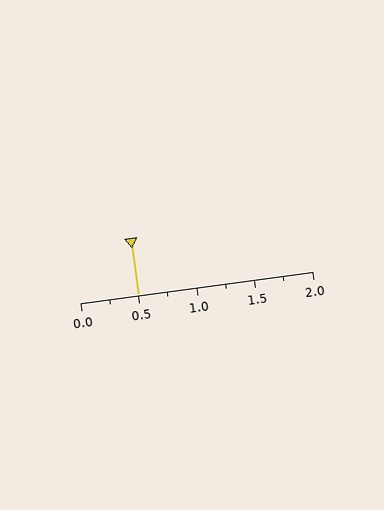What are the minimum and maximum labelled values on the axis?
The axis runs from 0.0 to 2.0.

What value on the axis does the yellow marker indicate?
The marker indicates approximately 0.5.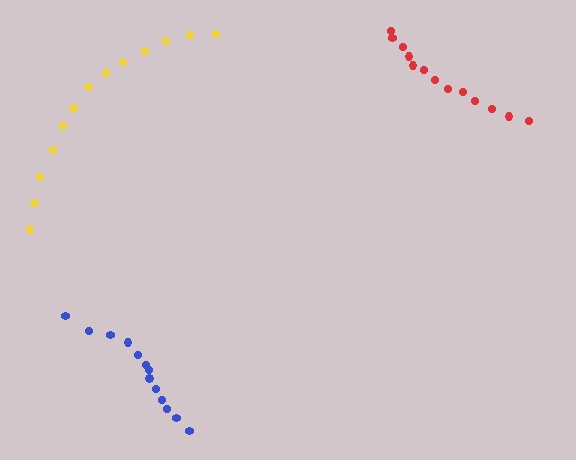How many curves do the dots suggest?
There are 3 distinct paths.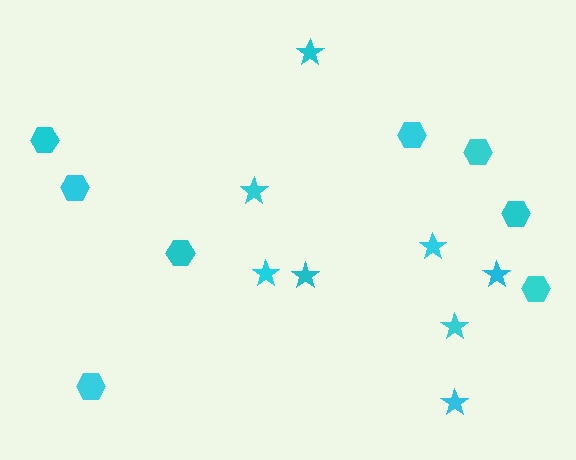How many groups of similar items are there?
There are 2 groups: one group of hexagons (8) and one group of stars (8).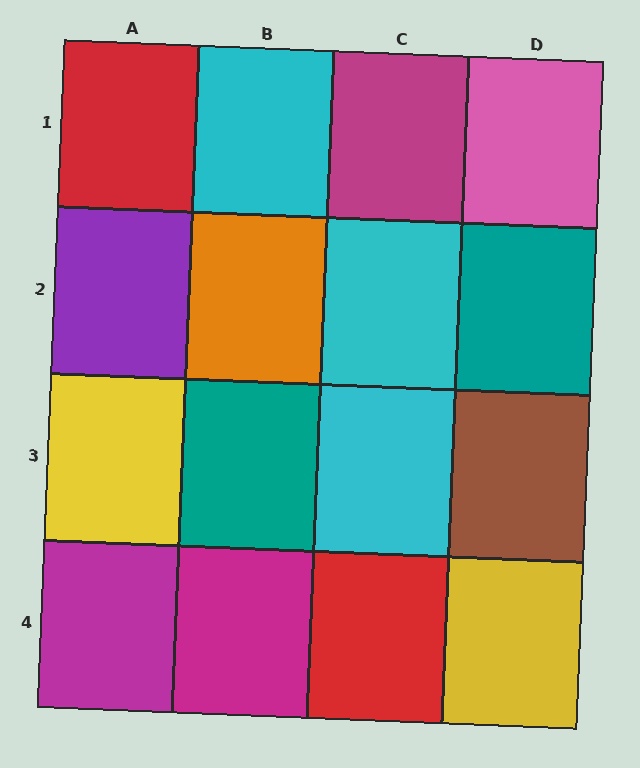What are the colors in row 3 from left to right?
Yellow, teal, cyan, brown.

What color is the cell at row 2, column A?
Purple.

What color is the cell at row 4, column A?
Magenta.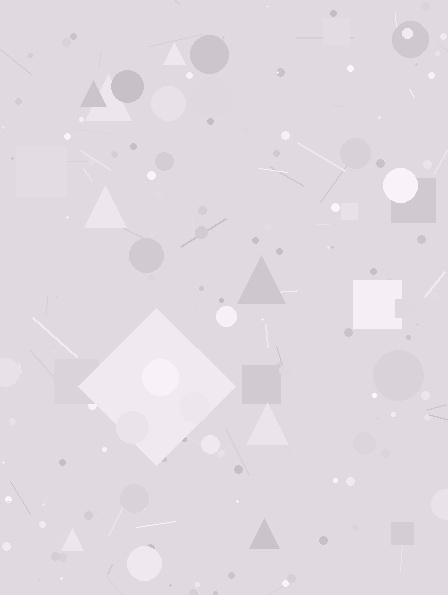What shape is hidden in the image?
A diamond is hidden in the image.